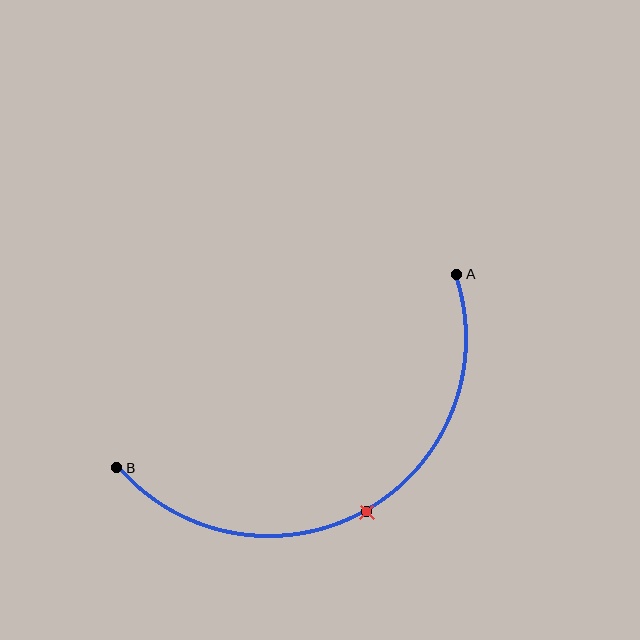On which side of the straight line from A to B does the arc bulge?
The arc bulges below the straight line connecting A and B.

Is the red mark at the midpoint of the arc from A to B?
Yes. The red mark lies on the arc at equal arc-length from both A and B — it is the arc midpoint.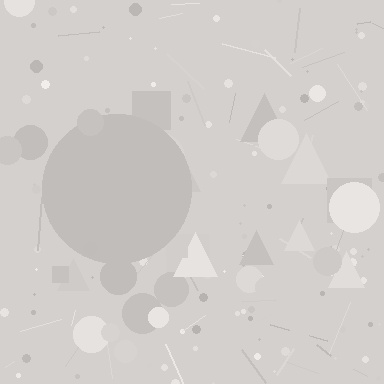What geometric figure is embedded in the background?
A circle is embedded in the background.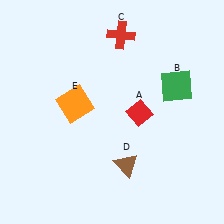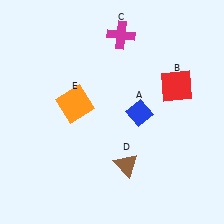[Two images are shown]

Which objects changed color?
A changed from red to blue. B changed from green to red. C changed from red to magenta.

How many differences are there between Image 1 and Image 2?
There are 3 differences between the two images.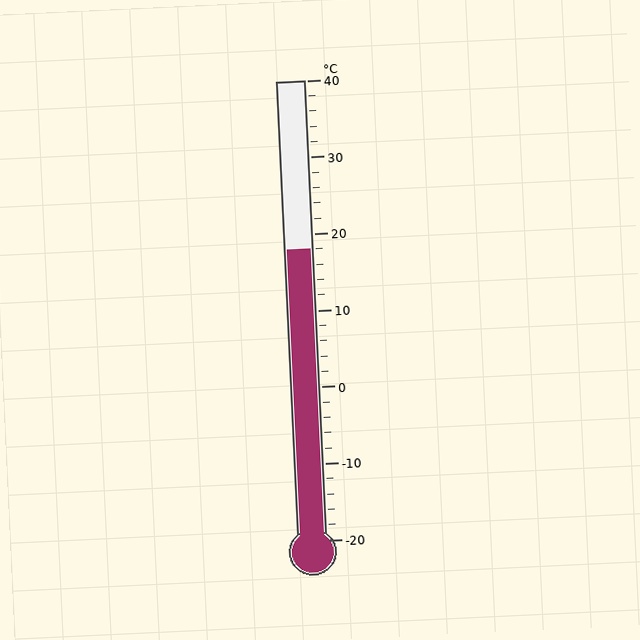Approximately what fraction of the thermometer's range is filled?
The thermometer is filled to approximately 65% of its range.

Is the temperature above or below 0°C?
The temperature is above 0°C.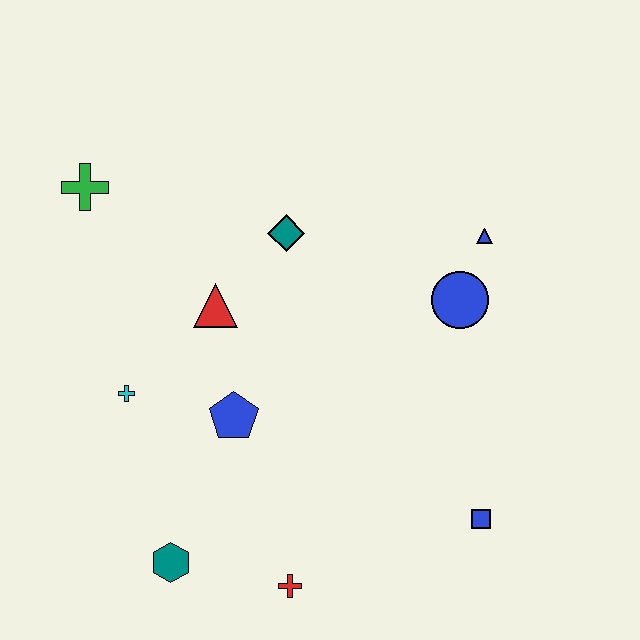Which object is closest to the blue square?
The red cross is closest to the blue square.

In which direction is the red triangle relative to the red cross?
The red triangle is above the red cross.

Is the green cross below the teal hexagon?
No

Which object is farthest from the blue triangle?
The teal hexagon is farthest from the blue triangle.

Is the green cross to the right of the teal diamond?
No